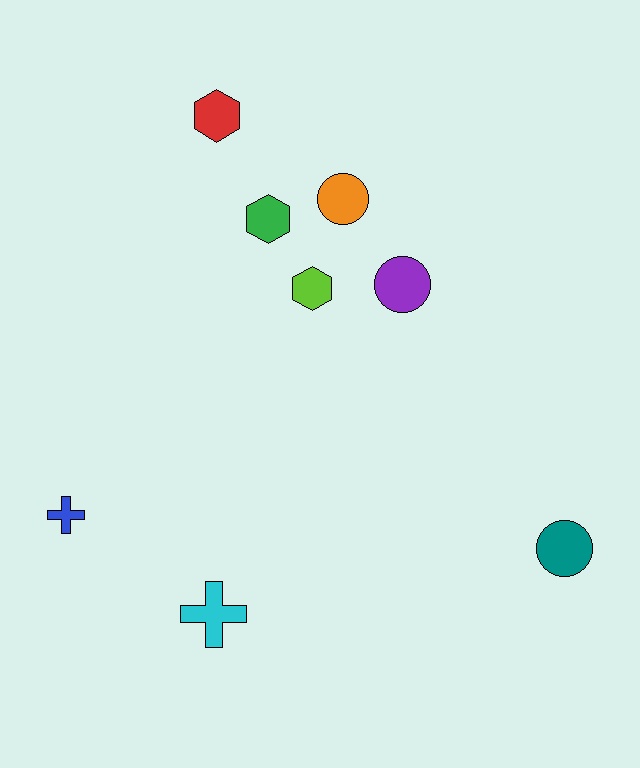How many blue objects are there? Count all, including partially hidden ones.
There is 1 blue object.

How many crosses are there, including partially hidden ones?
There are 2 crosses.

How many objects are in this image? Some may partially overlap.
There are 8 objects.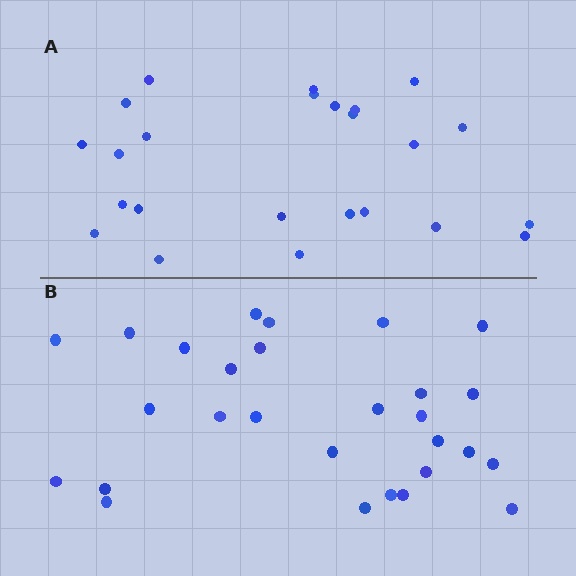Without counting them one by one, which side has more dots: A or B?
Region B (the bottom region) has more dots.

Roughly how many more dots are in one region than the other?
Region B has about 4 more dots than region A.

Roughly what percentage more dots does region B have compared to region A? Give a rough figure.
About 15% more.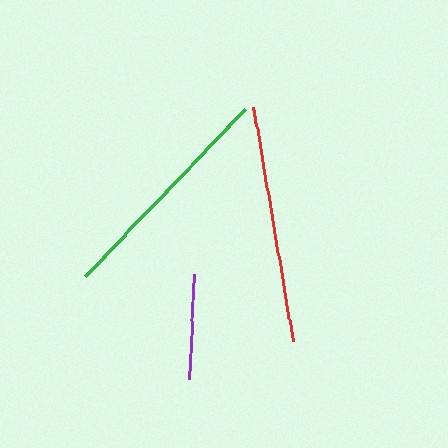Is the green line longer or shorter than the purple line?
The green line is longer than the purple line.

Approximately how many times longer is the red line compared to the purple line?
The red line is approximately 2.3 times the length of the purple line.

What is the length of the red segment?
The red segment is approximately 237 pixels long.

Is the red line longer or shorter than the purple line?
The red line is longer than the purple line.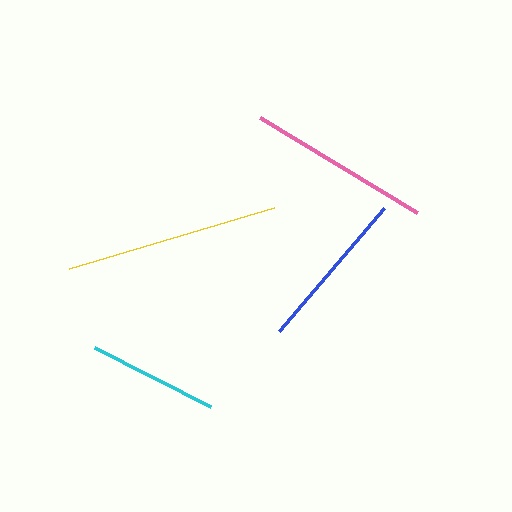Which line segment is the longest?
The yellow line is the longest at approximately 215 pixels.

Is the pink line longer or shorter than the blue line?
The pink line is longer than the blue line.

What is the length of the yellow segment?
The yellow segment is approximately 215 pixels long.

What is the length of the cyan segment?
The cyan segment is approximately 129 pixels long.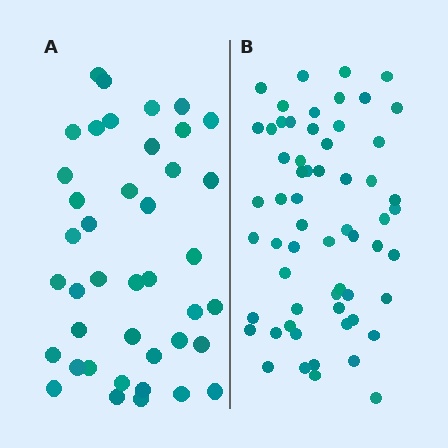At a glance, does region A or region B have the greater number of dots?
Region B (the right region) has more dots.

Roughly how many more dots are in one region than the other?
Region B has approximately 20 more dots than region A.